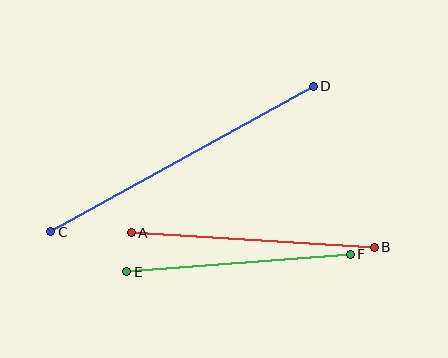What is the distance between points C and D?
The distance is approximately 300 pixels.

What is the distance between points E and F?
The distance is approximately 224 pixels.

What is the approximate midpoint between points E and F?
The midpoint is at approximately (239, 263) pixels.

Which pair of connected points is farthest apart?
Points C and D are farthest apart.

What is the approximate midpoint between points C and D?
The midpoint is at approximately (182, 159) pixels.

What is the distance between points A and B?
The distance is approximately 244 pixels.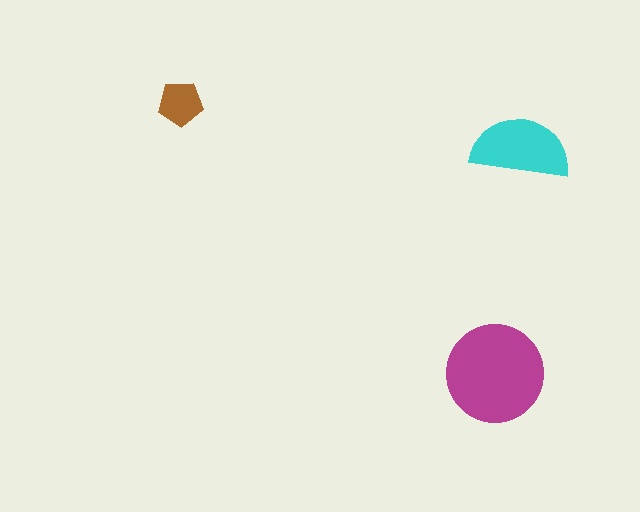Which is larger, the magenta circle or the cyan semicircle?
The magenta circle.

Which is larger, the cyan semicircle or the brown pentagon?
The cyan semicircle.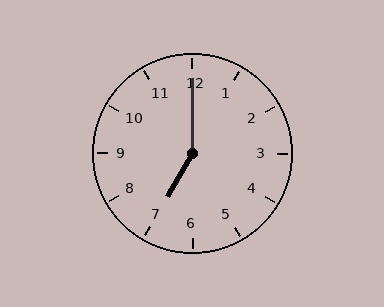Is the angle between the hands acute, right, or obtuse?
It is obtuse.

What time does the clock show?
7:00.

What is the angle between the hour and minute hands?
Approximately 150 degrees.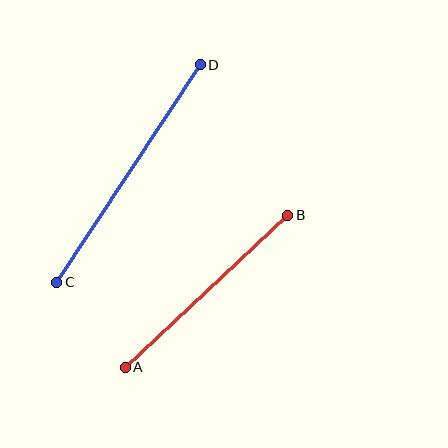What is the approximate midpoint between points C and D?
The midpoint is at approximately (128, 174) pixels.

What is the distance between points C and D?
The distance is approximately 261 pixels.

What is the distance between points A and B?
The distance is approximately 223 pixels.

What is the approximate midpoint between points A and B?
The midpoint is at approximately (207, 291) pixels.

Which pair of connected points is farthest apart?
Points C and D are farthest apart.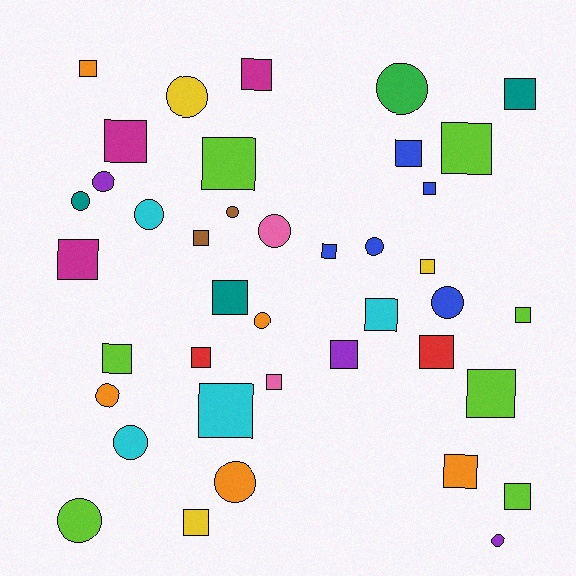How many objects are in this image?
There are 40 objects.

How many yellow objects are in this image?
There are 3 yellow objects.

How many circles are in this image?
There are 15 circles.